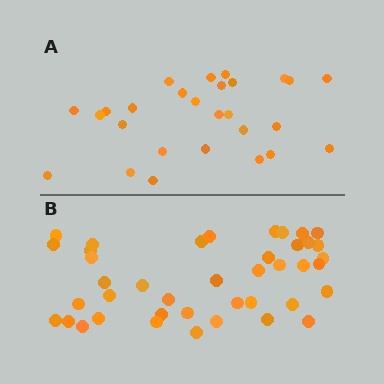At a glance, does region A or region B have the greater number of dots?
Region B (the bottom region) has more dots.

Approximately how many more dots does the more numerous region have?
Region B has approximately 15 more dots than region A.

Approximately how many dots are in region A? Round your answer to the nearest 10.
About 30 dots. (The exact count is 27, which rounds to 30.)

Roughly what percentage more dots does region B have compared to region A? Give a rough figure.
About 50% more.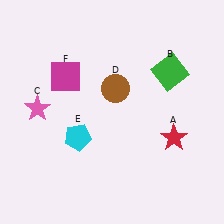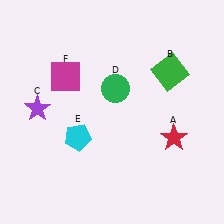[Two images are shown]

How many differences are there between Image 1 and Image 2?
There are 2 differences between the two images.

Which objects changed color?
C changed from pink to purple. D changed from brown to green.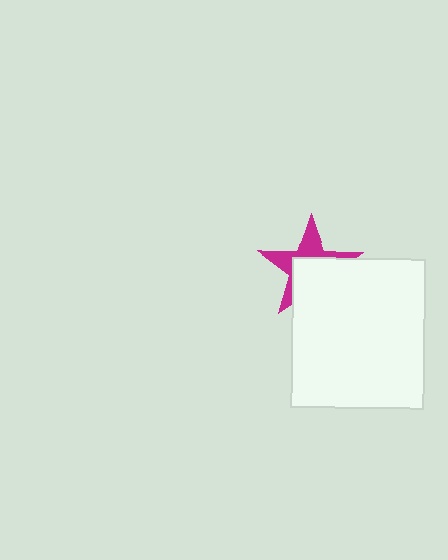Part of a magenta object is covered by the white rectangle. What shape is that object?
It is a star.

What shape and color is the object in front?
The object in front is a white rectangle.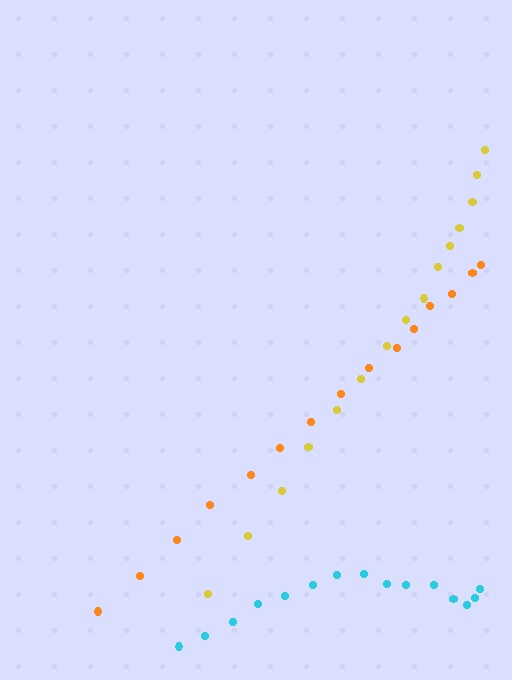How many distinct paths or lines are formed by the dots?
There are 3 distinct paths.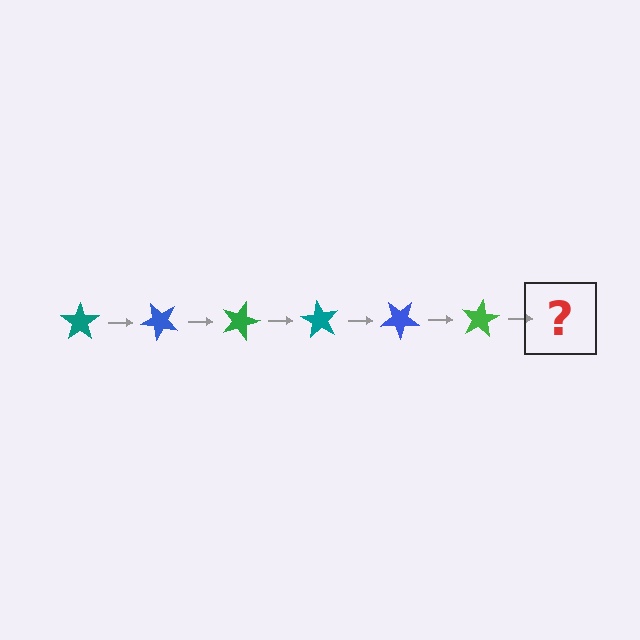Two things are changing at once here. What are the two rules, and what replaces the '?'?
The two rules are that it rotates 45 degrees each step and the color cycles through teal, blue, and green. The '?' should be a teal star, rotated 270 degrees from the start.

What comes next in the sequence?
The next element should be a teal star, rotated 270 degrees from the start.